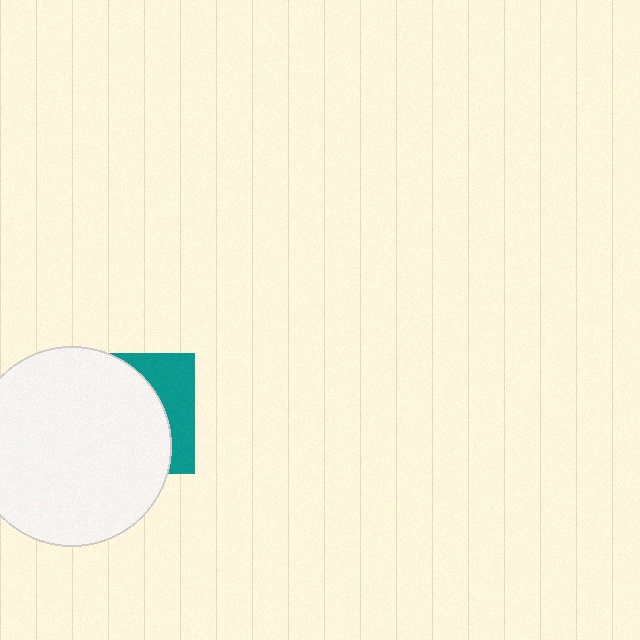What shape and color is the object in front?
The object in front is a white circle.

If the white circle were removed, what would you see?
You would see the complete teal square.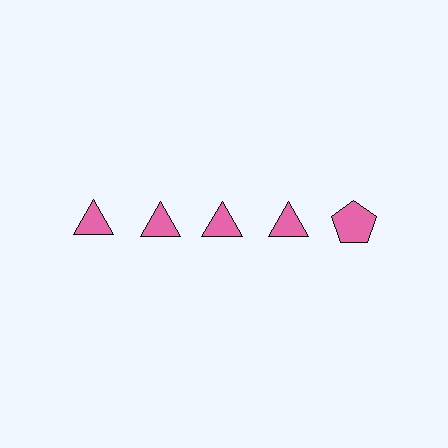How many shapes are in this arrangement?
There are 5 shapes arranged in a grid pattern.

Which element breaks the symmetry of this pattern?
The pink pentagon in the top row, rightmost column breaks the symmetry. All other shapes are pink triangles.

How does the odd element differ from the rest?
It has a different shape: pentagon instead of triangle.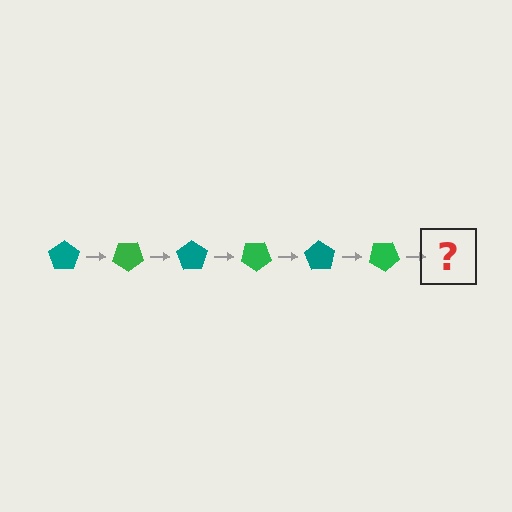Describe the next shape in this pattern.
It should be a teal pentagon, rotated 210 degrees from the start.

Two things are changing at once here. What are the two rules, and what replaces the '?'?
The two rules are that it rotates 35 degrees each step and the color cycles through teal and green. The '?' should be a teal pentagon, rotated 210 degrees from the start.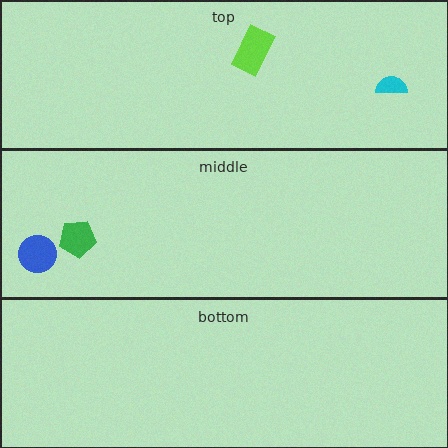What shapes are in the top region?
The cyan semicircle, the lime rectangle.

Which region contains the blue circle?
The middle region.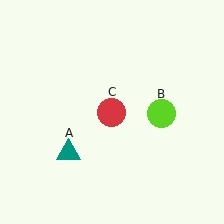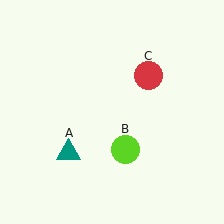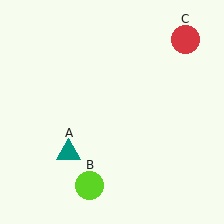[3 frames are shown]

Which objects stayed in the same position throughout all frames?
Teal triangle (object A) remained stationary.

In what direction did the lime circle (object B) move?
The lime circle (object B) moved down and to the left.